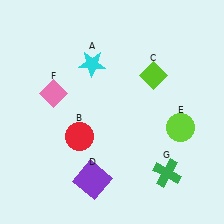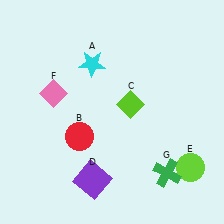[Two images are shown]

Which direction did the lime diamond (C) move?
The lime diamond (C) moved down.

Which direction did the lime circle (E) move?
The lime circle (E) moved down.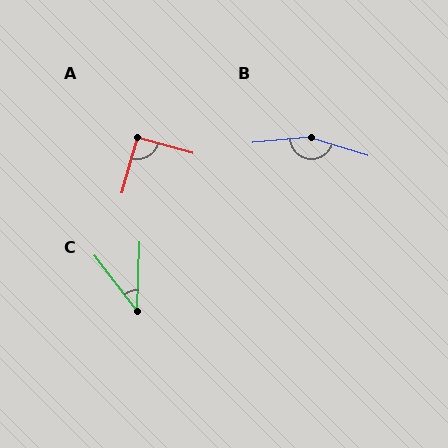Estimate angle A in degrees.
Approximately 90 degrees.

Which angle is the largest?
B, at approximately 158 degrees.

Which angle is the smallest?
C, at approximately 40 degrees.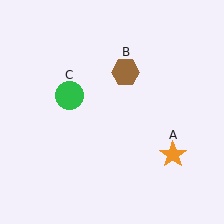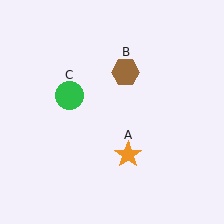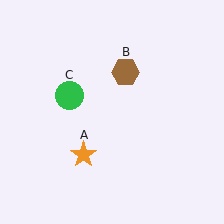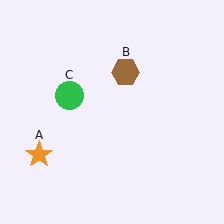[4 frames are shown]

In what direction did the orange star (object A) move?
The orange star (object A) moved left.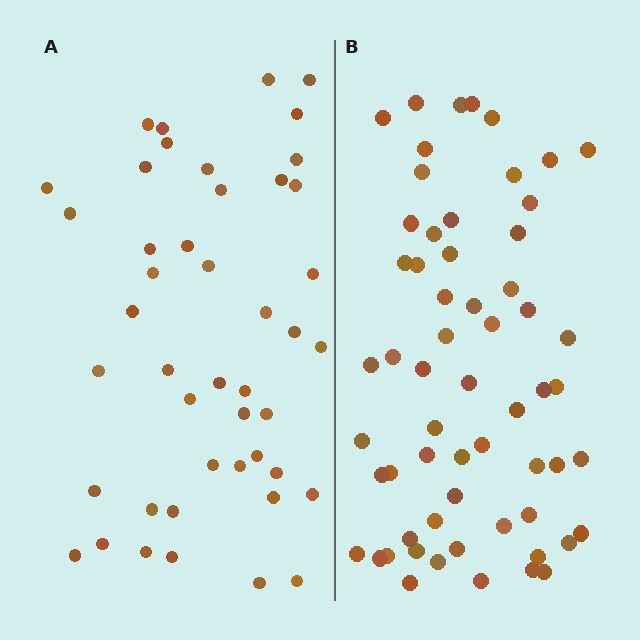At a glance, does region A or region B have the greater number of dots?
Region B (the right region) has more dots.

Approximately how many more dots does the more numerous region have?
Region B has approximately 15 more dots than region A.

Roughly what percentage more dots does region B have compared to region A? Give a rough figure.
About 35% more.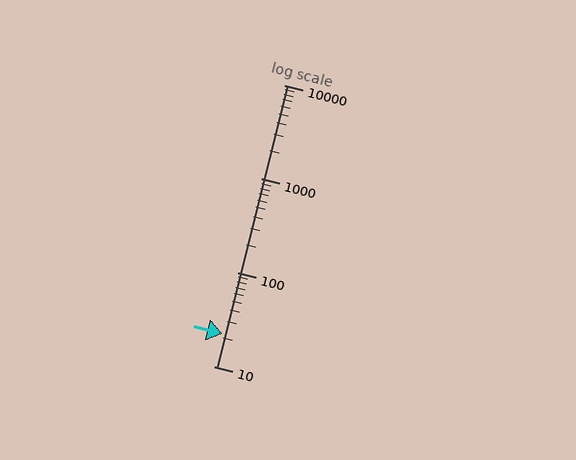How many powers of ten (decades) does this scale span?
The scale spans 3 decades, from 10 to 10000.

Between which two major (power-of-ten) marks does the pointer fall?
The pointer is between 10 and 100.